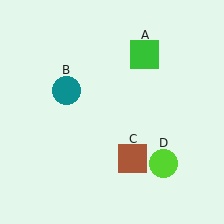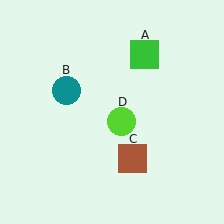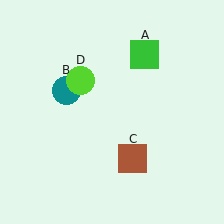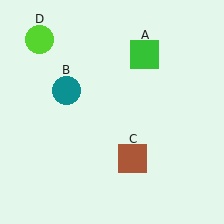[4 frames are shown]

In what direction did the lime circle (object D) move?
The lime circle (object D) moved up and to the left.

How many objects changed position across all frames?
1 object changed position: lime circle (object D).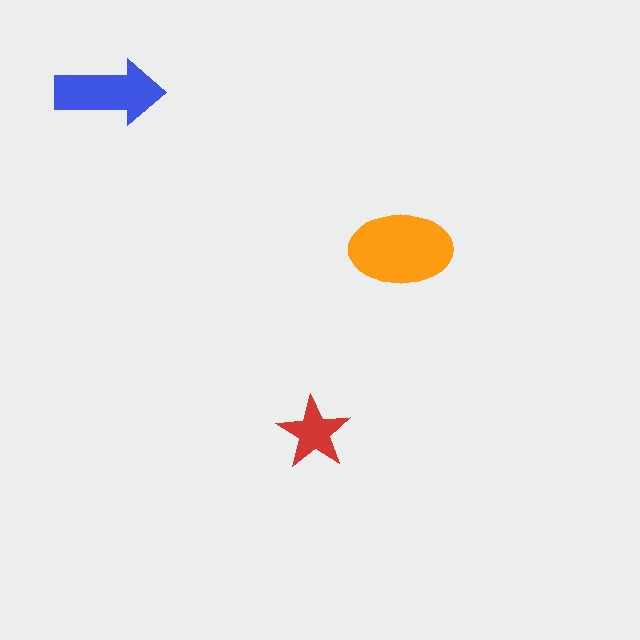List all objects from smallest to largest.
The red star, the blue arrow, the orange ellipse.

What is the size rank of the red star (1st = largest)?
3rd.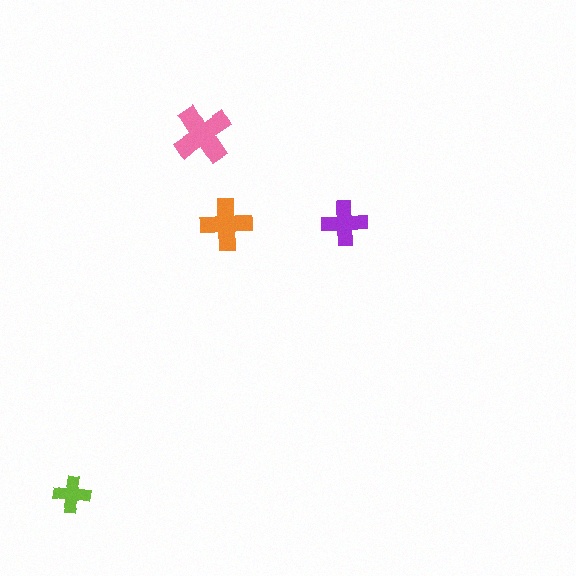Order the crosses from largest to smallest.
the pink one, the orange one, the purple one, the lime one.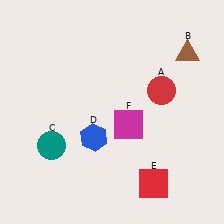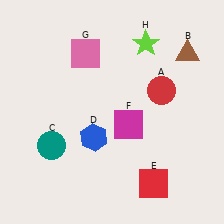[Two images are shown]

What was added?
A pink square (G), a lime star (H) were added in Image 2.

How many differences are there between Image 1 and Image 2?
There are 2 differences between the two images.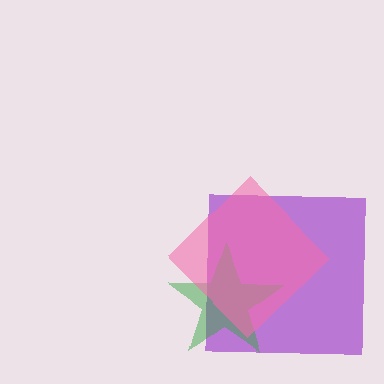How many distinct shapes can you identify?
There are 3 distinct shapes: a purple square, a green star, a pink diamond.